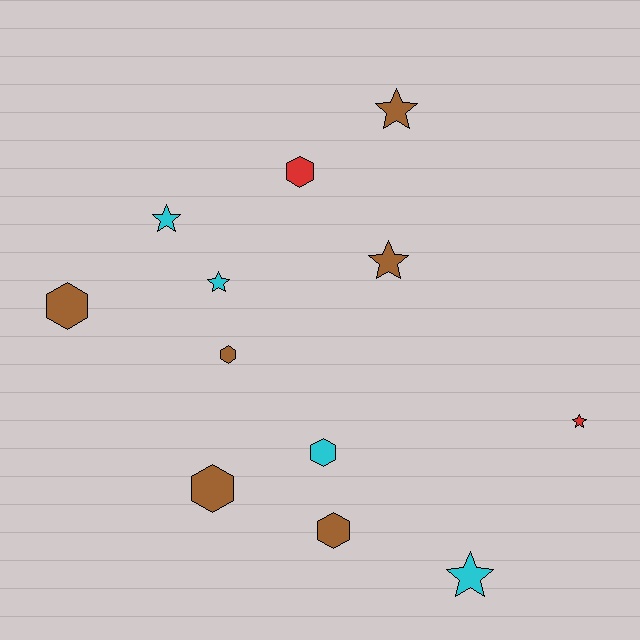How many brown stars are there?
There are 2 brown stars.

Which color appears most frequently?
Brown, with 6 objects.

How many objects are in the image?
There are 12 objects.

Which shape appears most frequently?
Hexagon, with 6 objects.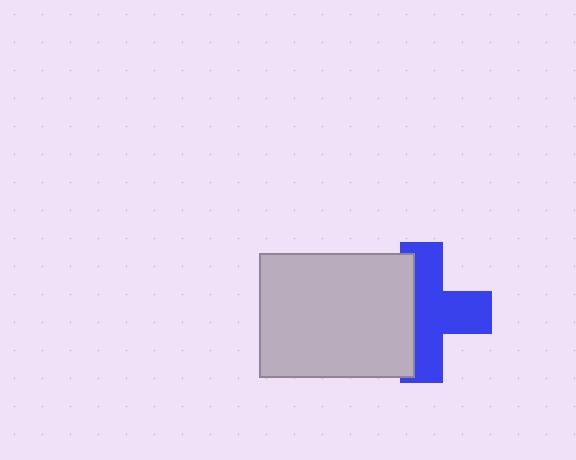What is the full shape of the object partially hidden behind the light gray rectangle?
The partially hidden object is a blue cross.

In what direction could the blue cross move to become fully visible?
The blue cross could move right. That would shift it out from behind the light gray rectangle entirely.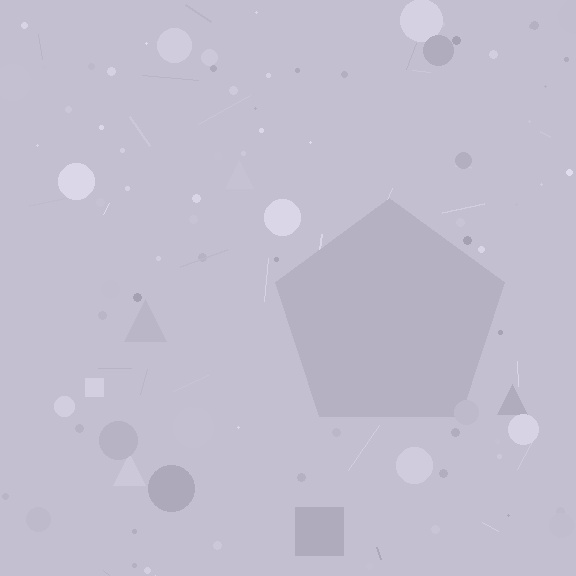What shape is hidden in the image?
A pentagon is hidden in the image.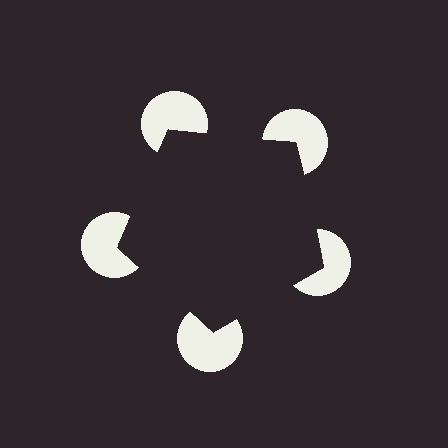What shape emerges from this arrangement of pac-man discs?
An illusory pentagon — its edges are inferred from the aligned wedge cuts in the pac-man discs, not physically drawn.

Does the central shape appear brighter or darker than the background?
It typically appears slightly darker than the background, even though no actual brightness change is drawn.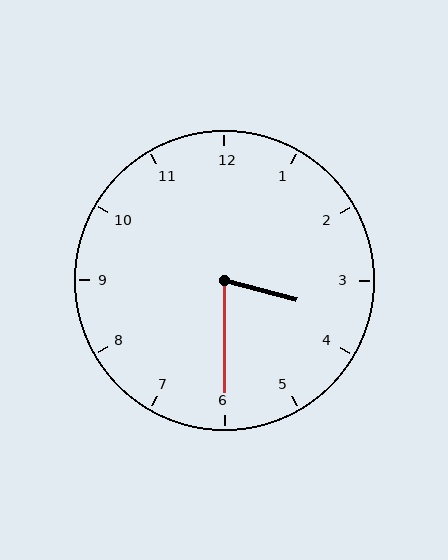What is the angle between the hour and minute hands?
Approximately 75 degrees.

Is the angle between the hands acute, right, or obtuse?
It is acute.